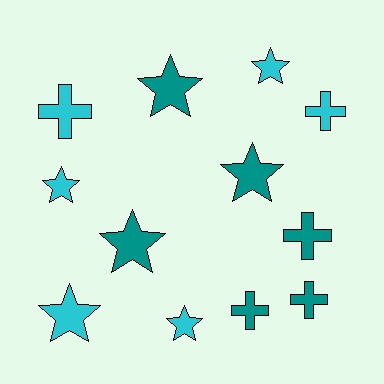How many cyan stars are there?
There are 4 cyan stars.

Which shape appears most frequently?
Star, with 7 objects.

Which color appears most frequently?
Cyan, with 6 objects.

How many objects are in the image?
There are 12 objects.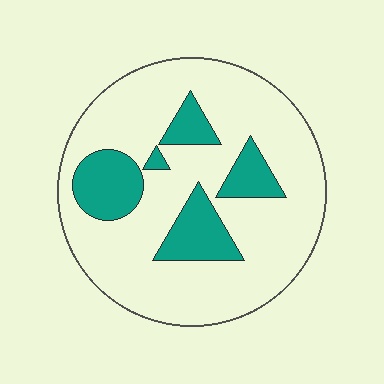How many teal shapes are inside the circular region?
5.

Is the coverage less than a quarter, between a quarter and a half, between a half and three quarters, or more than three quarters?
Less than a quarter.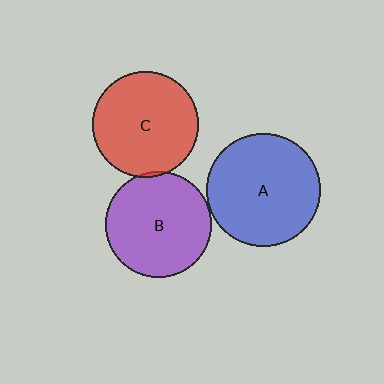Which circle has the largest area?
Circle A (blue).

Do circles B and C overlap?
Yes.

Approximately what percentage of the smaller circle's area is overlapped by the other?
Approximately 5%.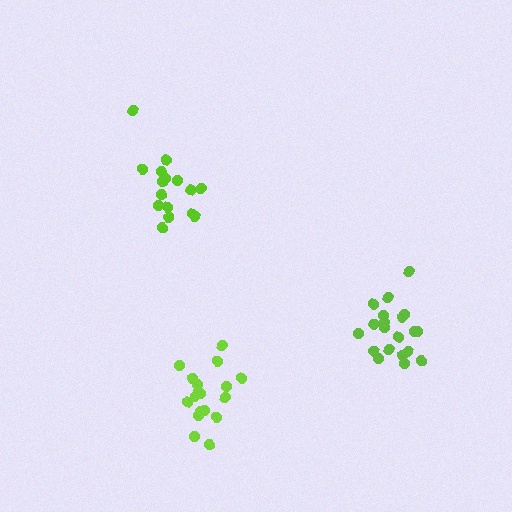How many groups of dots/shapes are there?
There are 3 groups.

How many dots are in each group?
Group 1: 16 dots, Group 2: 20 dots, Group 3: 18 dots (54 total).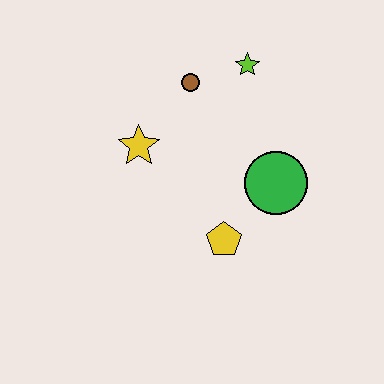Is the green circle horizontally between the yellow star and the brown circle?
No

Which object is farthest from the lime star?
The yellow pentagon is farthest from the lime star.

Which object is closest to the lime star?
The brown circle is closest to the lime star.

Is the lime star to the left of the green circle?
Yes